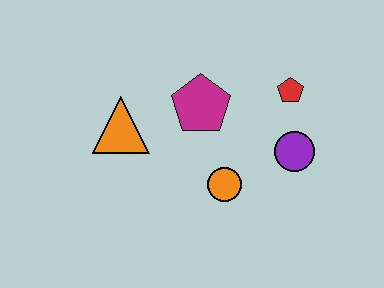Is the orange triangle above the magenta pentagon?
No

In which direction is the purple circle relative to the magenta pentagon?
The purple circle is to the right of the magenta pentagon.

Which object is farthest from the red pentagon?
The orange triangle is farthest from the red pentagon.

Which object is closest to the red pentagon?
The purple circle is closest to the red pentagon.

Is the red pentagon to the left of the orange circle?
No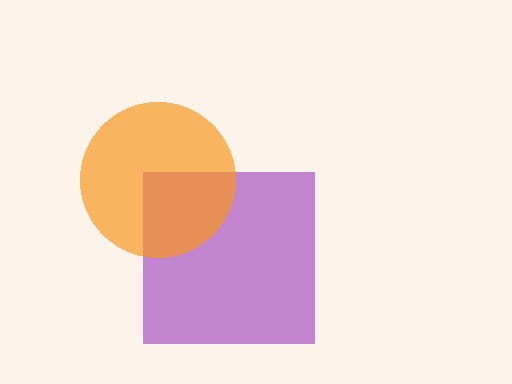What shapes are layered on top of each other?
The layered shapes are: a purple square, an orange circle.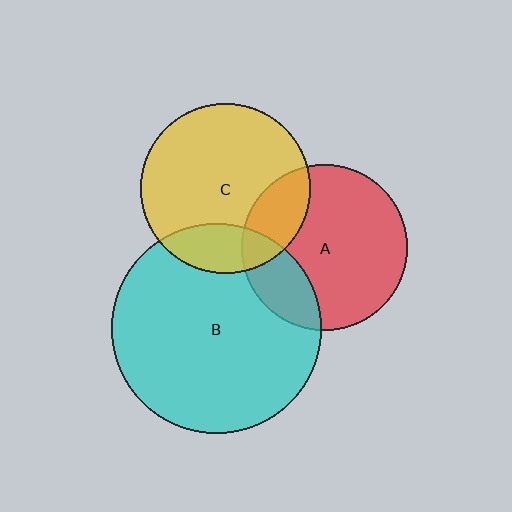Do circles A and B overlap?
Yes.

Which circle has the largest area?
Circle B (cyan).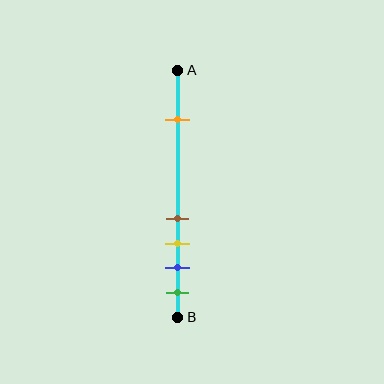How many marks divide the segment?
There are 5 marks dividing the segment.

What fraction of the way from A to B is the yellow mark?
The yellow mark is approximately 70% (0.7) of the way from A to B.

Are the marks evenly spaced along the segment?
No, the marks are not evenly spaced.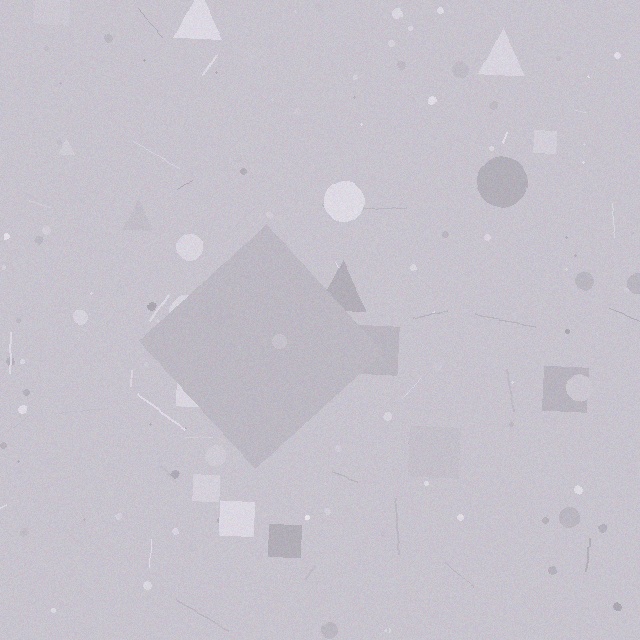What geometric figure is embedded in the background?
A diamond is embedded in the background.